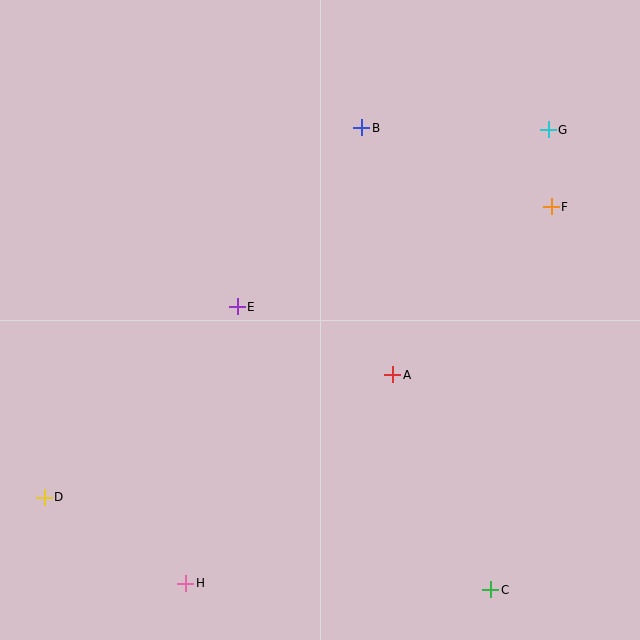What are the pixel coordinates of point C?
Point C is at (491, 590).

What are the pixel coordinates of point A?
Point A is at (393, 375).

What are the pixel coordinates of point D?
Point D is at (44, 497).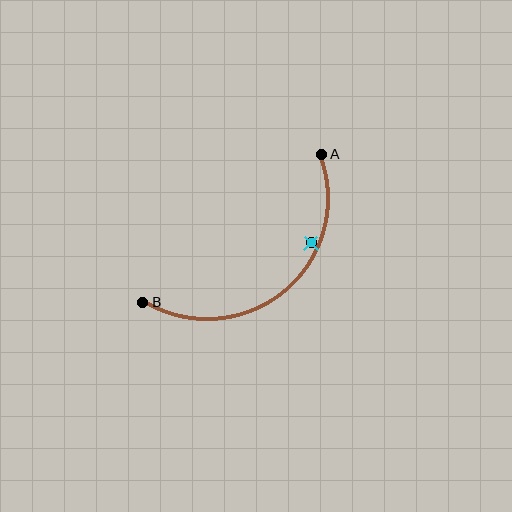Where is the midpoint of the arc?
The arc midpoint is the point on the curve farthest from the straight line joining A and B. It sits below and to the right of that line.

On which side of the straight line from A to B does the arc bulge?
The arc bulges below and to the right of the straight line connecting A and B.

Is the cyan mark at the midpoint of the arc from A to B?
No — the cyan mark does not lie on the arc at all. It sits slightly inside the curve.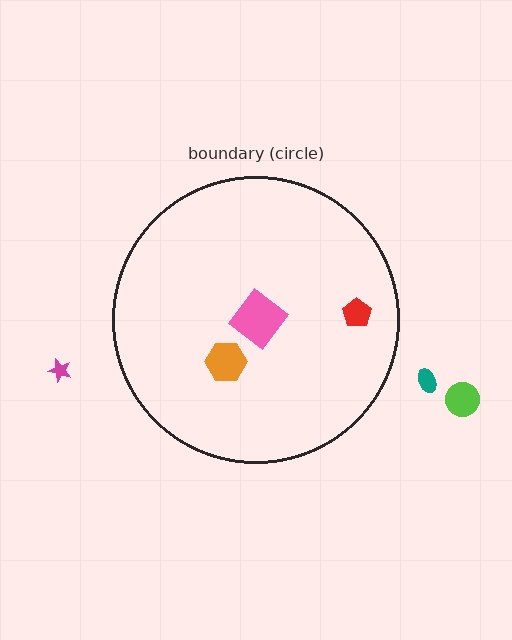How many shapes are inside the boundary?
3 inside, 3 outside.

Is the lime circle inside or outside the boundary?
Outside.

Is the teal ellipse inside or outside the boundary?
Outside.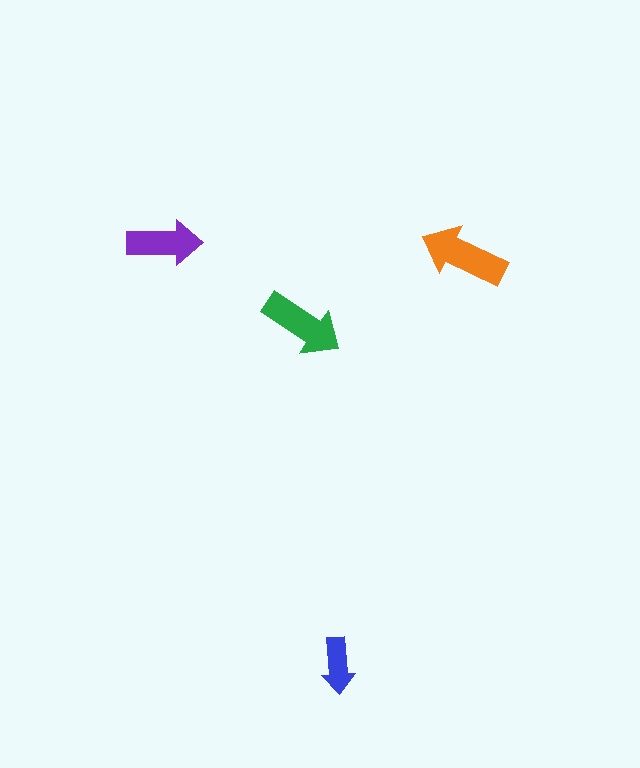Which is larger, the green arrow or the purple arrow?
The green one.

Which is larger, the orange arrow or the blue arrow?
The orange one.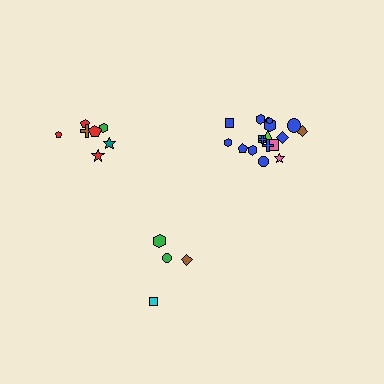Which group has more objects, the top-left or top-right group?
The top-right group.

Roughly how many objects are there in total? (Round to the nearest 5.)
Roughly 30 objects in total.